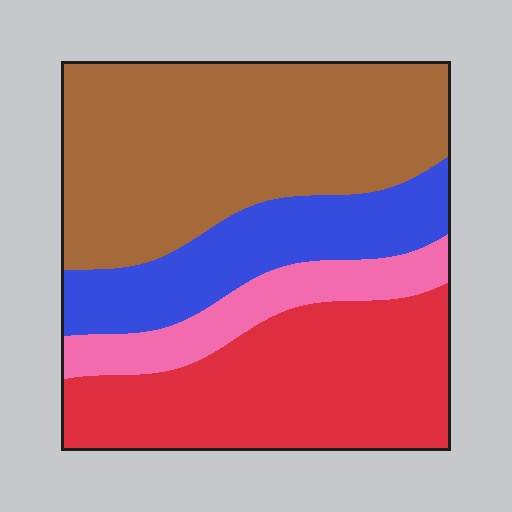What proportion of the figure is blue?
Blue covers 18% of the figure.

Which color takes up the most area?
Brown, at roughly 40%.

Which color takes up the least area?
Pink, at roughly 10%.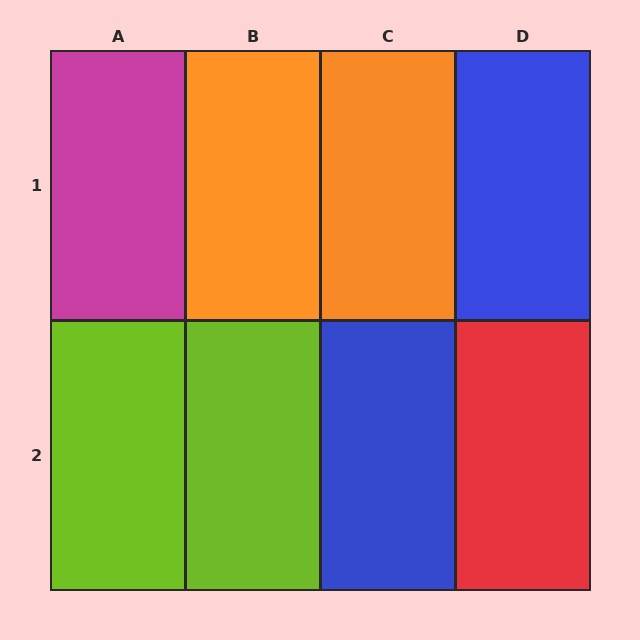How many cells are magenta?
1 cell is magenta.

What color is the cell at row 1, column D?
Blue.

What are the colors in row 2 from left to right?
Lime, lime, blue, red.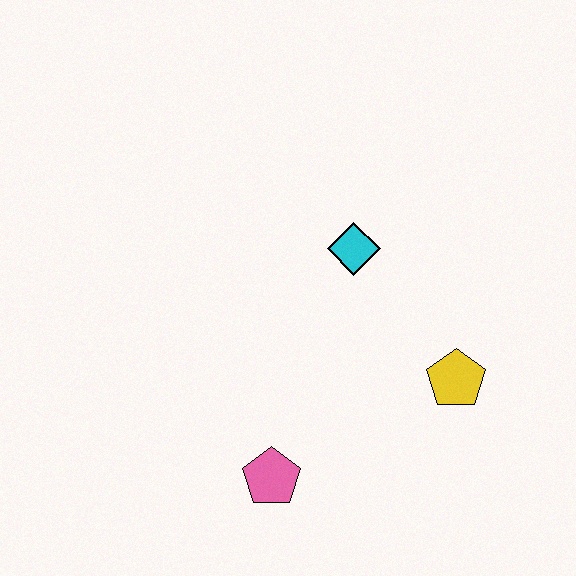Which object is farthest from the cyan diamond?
The pink pentagon is farthest from the cyan diamond.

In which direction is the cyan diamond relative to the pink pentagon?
The cyan diamond is above the pink pentagon.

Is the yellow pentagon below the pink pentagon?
No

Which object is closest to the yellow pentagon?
The cyan diamond is closest to the yellow pentagon.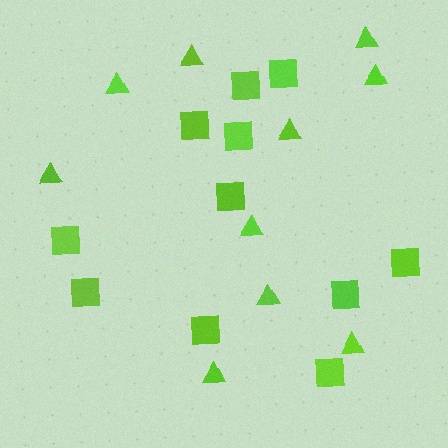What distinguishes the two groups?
There are 2 groups: one group of triangles (10) and one group of squares (11).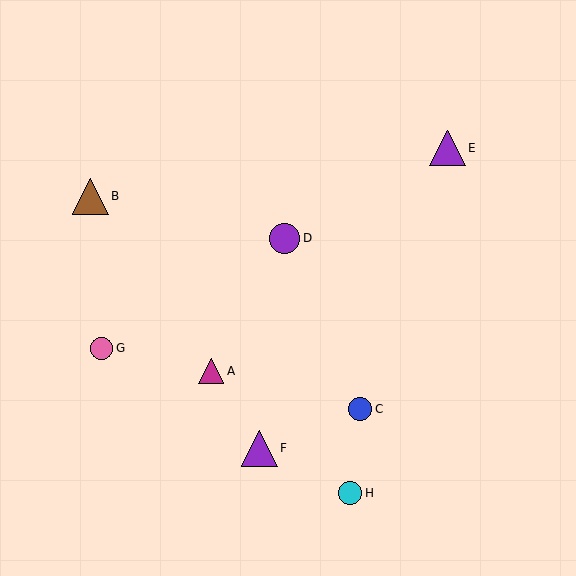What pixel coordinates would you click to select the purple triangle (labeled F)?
Click at (259, 448) to select the purple triangle F.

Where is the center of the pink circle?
The center of the pink circle is at (102, 348).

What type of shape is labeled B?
Shape B is a brown triangle.